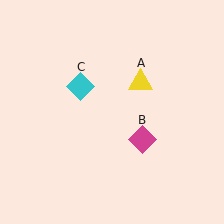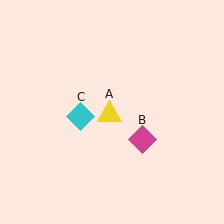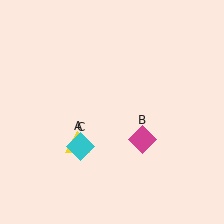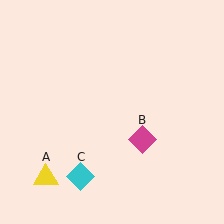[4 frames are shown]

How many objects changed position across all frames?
2 objects changed position: yellow triangle (object A), cyan diamond (object C).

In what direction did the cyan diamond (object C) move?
The cyan diamond (object C) moved down.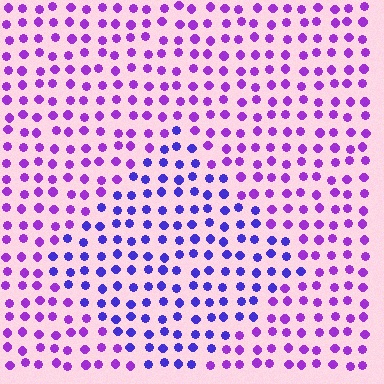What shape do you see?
I see a diamond.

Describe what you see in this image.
The image is filled with small purple elements in a uniform arrangement. A diamond-shaped region is visible where the elements are tinted to a slightly different hue, forming a subtle color boundary.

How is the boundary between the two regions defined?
The boundary is defined purely by a slight shift in hue (about 34 degrees). Spacing, size, and orientation are identical on both sides.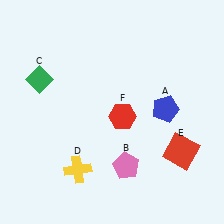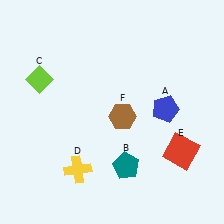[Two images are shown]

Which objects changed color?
B changed from pink to teal. C changed from green to lime. F changed from red to brown.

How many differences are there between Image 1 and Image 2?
There are 3 differences between the two images.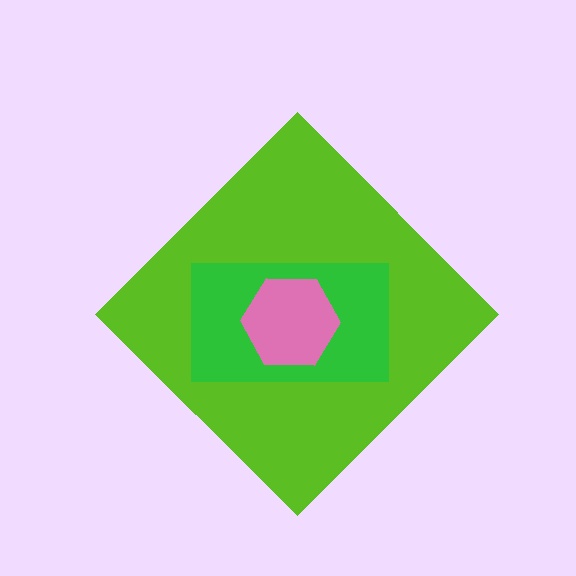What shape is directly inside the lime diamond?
The green rectangle.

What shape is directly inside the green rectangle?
The pink hexagon.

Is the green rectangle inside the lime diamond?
Yes.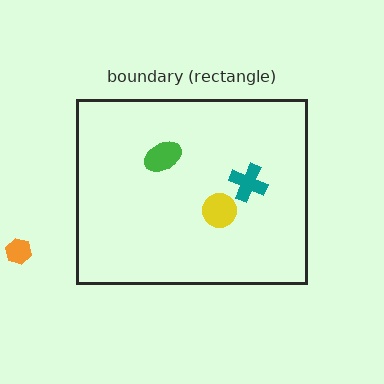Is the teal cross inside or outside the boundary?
Inside.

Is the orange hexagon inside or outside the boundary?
Outside.